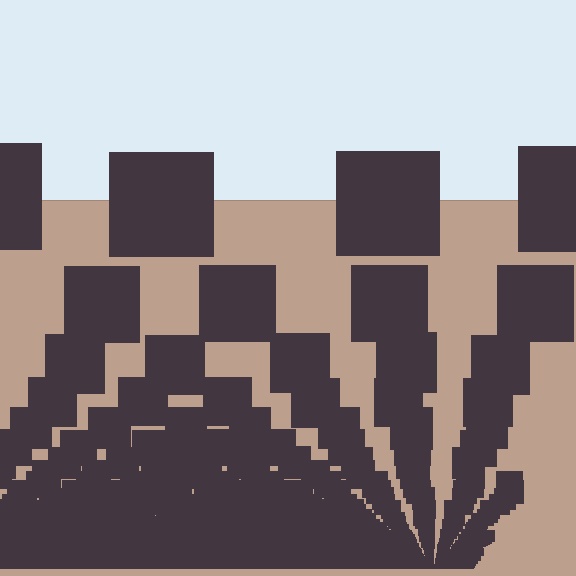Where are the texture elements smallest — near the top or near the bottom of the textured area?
Near the bottom.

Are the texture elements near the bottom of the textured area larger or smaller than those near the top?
Smaller. The gradient is inverted — elements near the bottom are smaller and denser.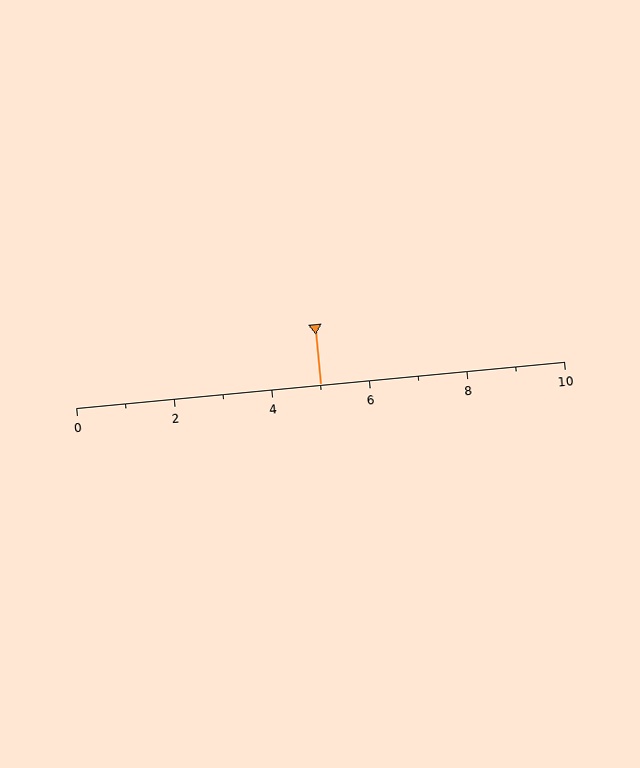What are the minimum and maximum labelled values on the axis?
The axis runs from 0 to 10.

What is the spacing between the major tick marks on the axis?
The major ticks are spaced 2 apart.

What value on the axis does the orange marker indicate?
The marker indicates approximately 5.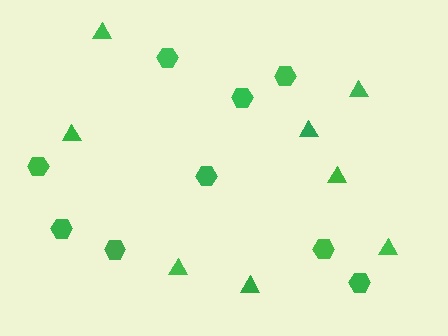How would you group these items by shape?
There are 2 groups: one group of hexagons (9) and one group of triangles (8).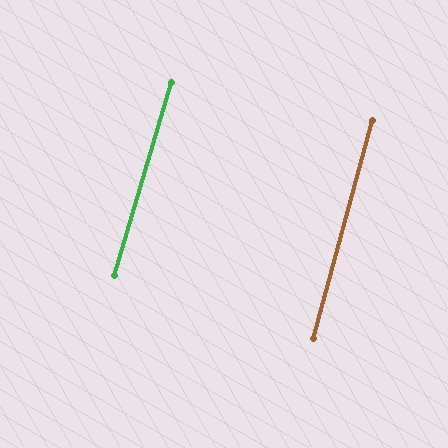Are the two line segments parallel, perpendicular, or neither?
Parallel — their directions differ by only 1.4°.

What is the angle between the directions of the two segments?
Approximately 1 degree.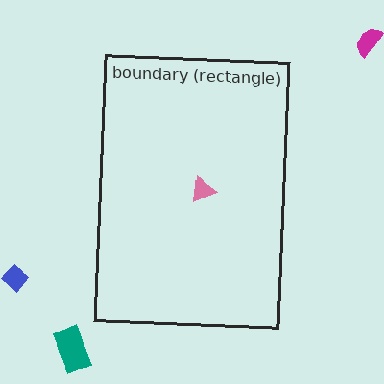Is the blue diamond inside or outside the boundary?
Outside.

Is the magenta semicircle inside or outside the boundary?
Outside.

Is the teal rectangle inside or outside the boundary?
Outside.